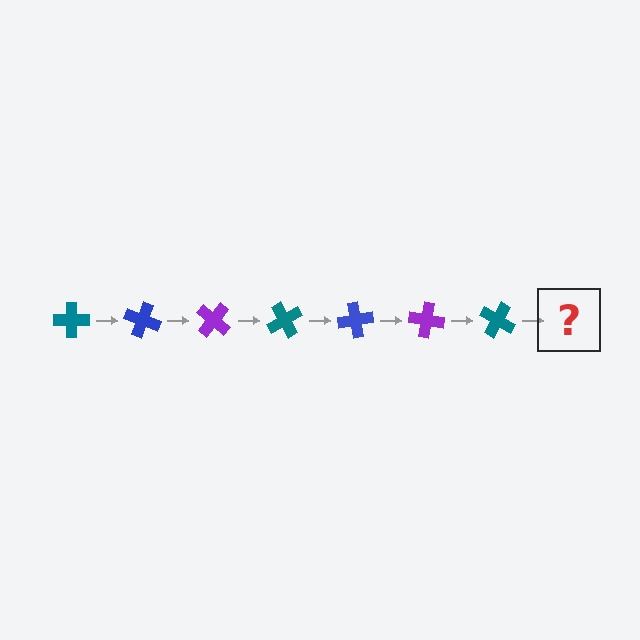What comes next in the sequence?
The next element should be a blue cross, rotated 140 degrees from the start.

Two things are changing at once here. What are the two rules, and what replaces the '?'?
The two rules are that it rotates 20 degrees each step and the color cycles through teal, blue, and purple. The '?' should be a blue cross, rotated 140 degrees from the start.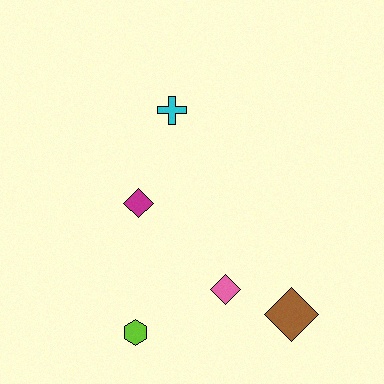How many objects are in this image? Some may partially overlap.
There are 5 objects.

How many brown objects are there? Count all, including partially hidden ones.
There is 1 brown object.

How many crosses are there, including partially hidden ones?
There is 1 cross.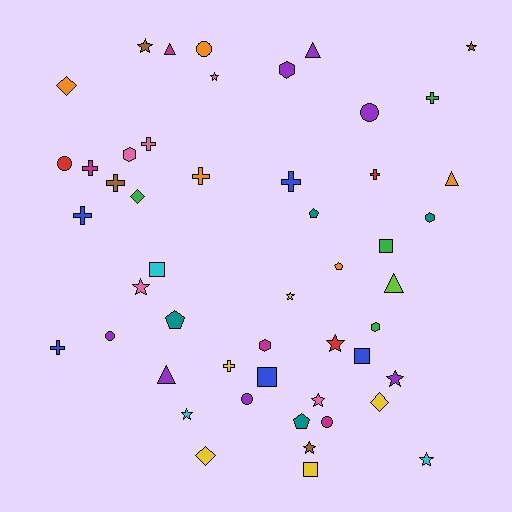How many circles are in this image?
There are 6 circles.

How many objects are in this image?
There are 50 objects.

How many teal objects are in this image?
There are 4 teal objects.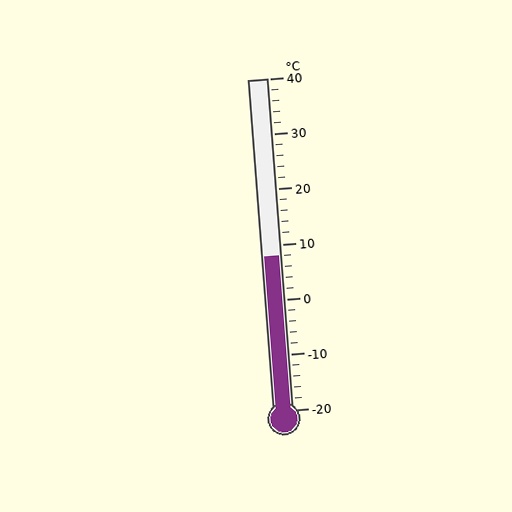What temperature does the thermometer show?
The thermometer shows approximately 8°C.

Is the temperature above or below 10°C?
The temperature is below 10°C.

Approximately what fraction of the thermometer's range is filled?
The thermometer is filled to approximately 45% of its range.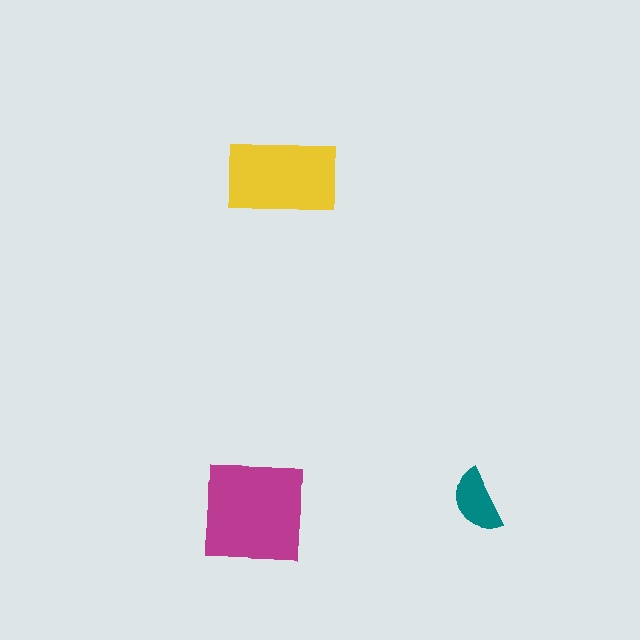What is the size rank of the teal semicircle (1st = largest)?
3rd.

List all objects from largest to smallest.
The magenta square, the yellow rectangle, the teal semicircle.